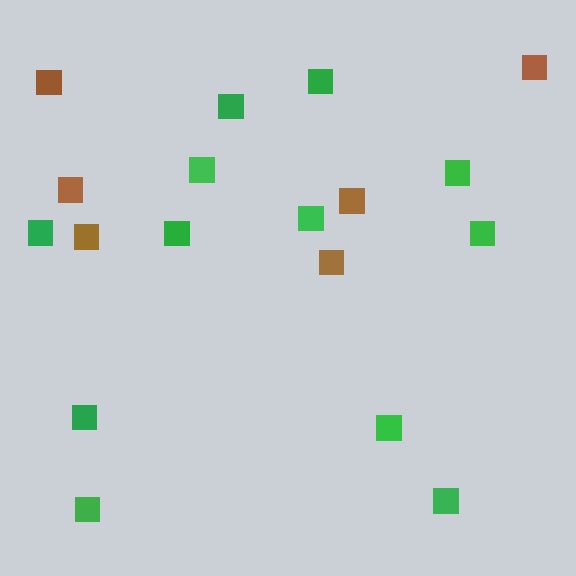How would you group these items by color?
There are 2 groups: one group of brown squares (6) and one group of green squares (12).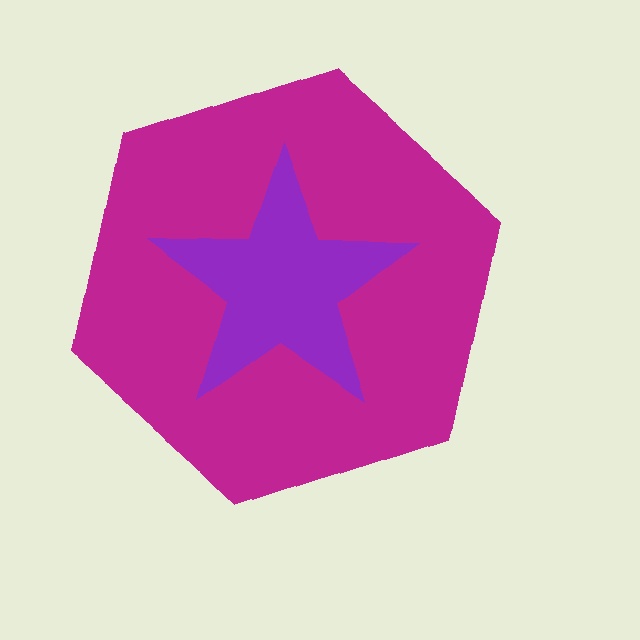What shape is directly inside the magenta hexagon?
The purple star.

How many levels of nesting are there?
2.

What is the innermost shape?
The purple star.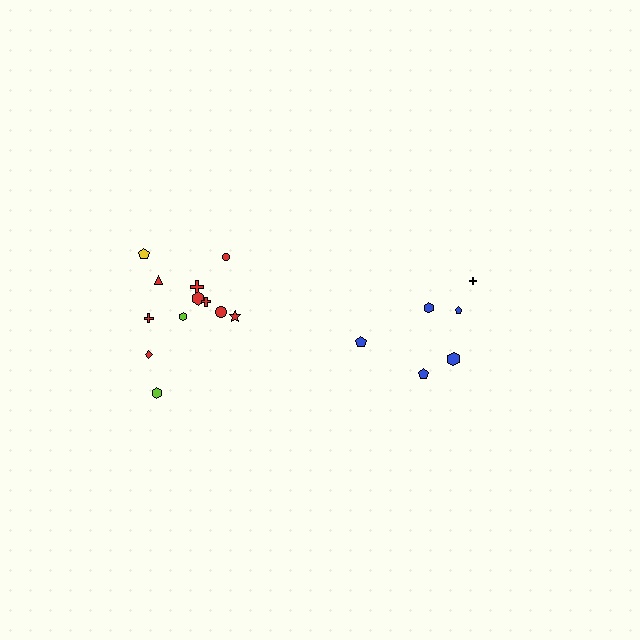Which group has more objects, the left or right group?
The left group.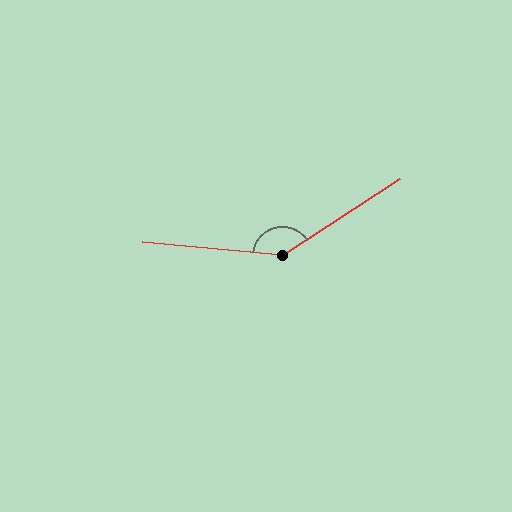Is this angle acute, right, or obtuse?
It is obtuse.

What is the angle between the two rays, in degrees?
Approximately 141 degrees.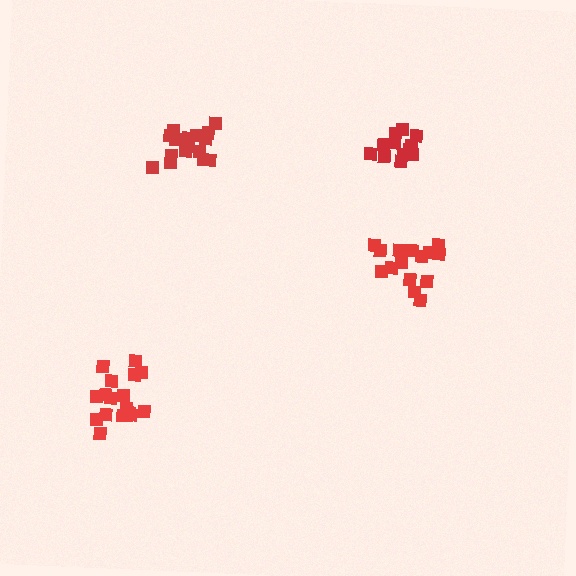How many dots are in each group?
Group 1: 18 dots, Group 2: 15 dots, Group 3: 12 dots, Group 4: 17 dots (62 total).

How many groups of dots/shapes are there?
There are 4 groups.